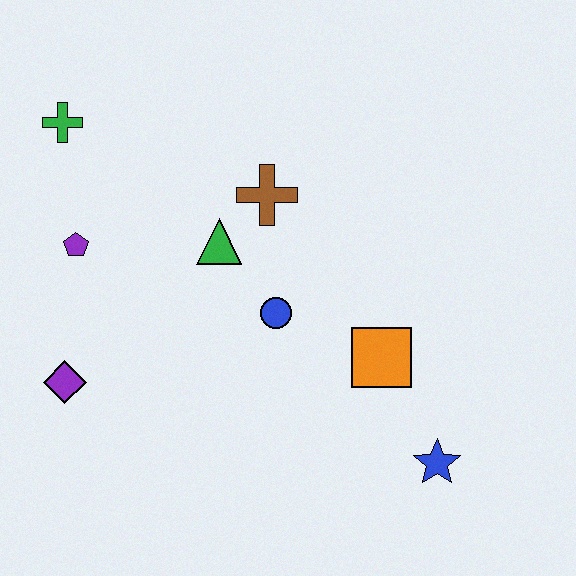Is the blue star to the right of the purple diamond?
Yes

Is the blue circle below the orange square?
No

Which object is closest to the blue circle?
The green triangle is closest to the blue circle.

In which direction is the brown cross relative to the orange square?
The brown cross is above the orange square.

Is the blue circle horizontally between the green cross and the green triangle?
No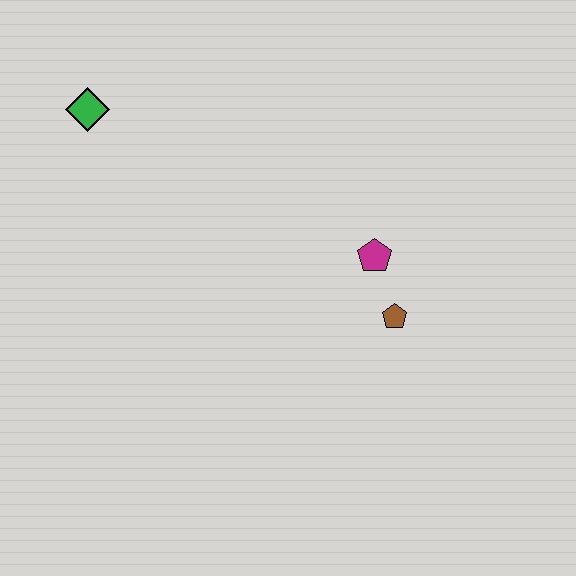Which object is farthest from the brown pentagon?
The green diamond is farthest from the brown pentagon.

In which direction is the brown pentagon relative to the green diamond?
The brown pentagon is to the right of the green diamond.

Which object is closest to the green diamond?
The magenta pentagon is closest to the green diamond.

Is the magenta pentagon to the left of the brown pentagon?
Yes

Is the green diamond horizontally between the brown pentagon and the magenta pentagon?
No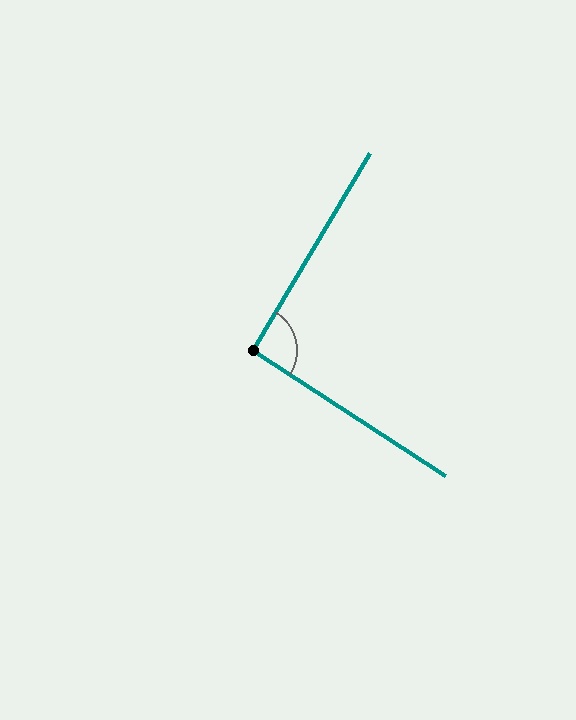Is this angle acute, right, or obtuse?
It is approximately a right angle.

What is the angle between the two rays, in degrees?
Approximately 92 degrees.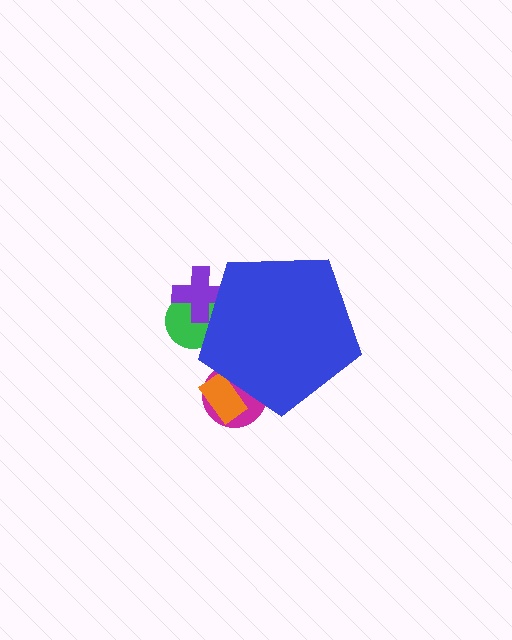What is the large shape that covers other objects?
A blue pentagon.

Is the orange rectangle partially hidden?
Yes, the orange rectangle is partially hidden behind the blue pentagon.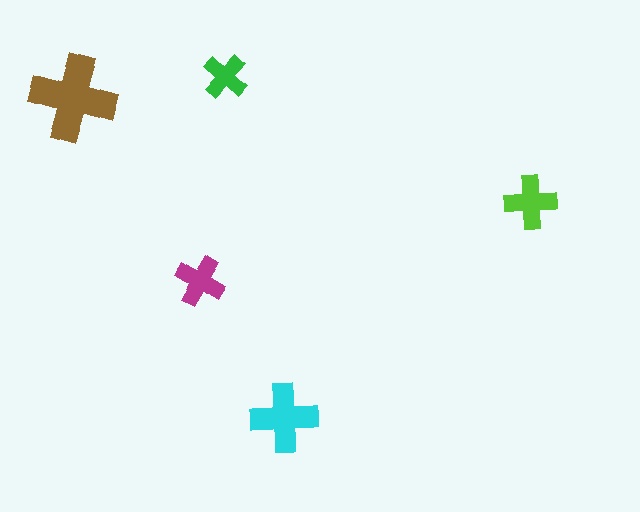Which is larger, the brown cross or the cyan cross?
The brown one.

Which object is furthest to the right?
The lime cross is rightmost.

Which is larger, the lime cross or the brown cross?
The brown one.